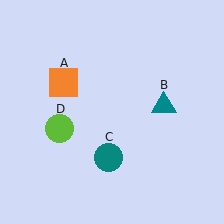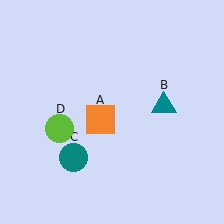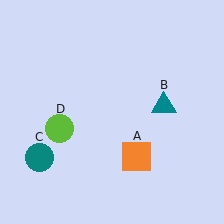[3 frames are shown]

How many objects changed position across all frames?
2 objects changed position: orange square (object A), teal circle (object C).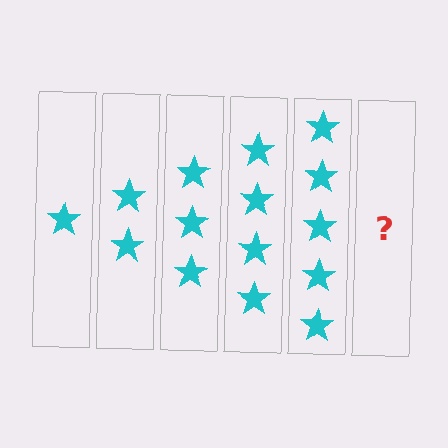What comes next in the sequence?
The next element should be 6 stars.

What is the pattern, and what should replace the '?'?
The pattern is that each step adds one more star. The '?' should be 6 stars.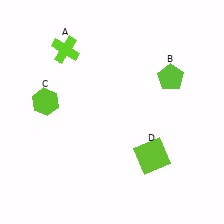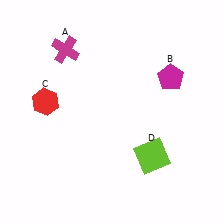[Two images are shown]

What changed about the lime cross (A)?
In Image 1, A is lime. In Image 2, it changed to magenta.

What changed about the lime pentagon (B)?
In Image 1, B is lime. In Image 2, it changed to magenta.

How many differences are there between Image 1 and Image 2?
There are 3 differences between the two images.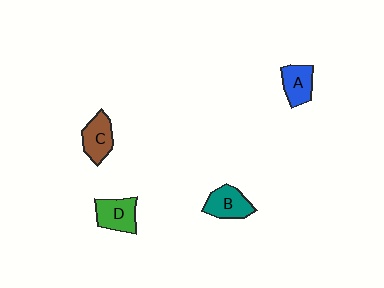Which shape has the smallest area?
Shape A (blue).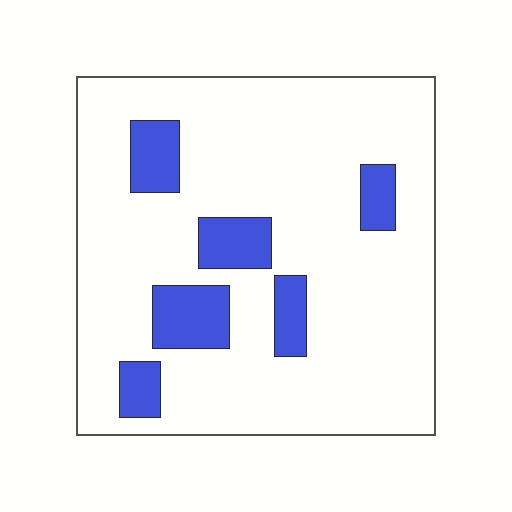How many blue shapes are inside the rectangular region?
6.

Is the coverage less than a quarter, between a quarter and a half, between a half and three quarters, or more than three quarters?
Less than a quarter.